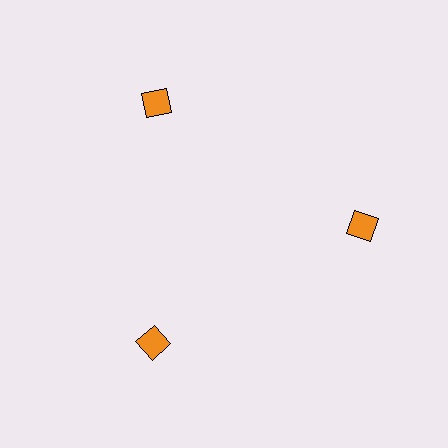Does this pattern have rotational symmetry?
Yes, this pattern has 3-fold rotational symmetry. It looks the same after rotating 120 degrees around the center.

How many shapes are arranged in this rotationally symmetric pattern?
There are 3 shapes, arranged in 3 groups of 1.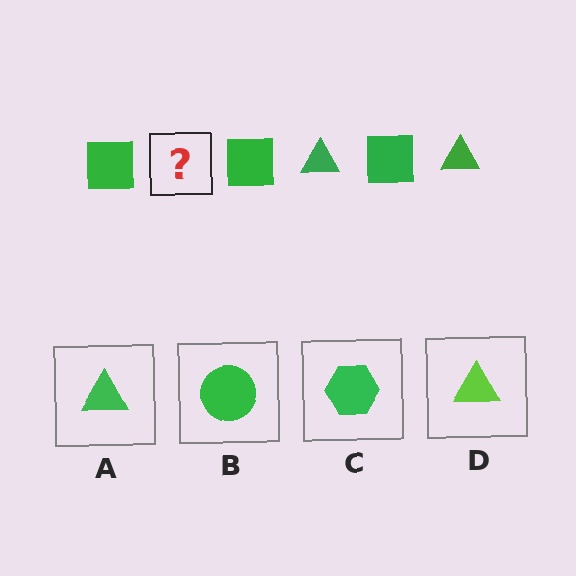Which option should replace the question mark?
Option A.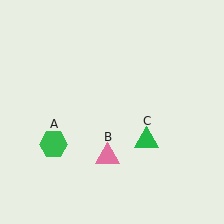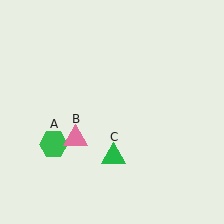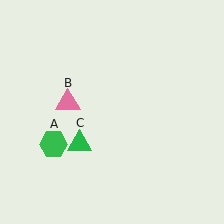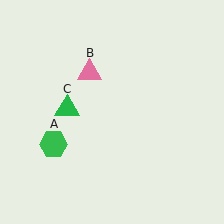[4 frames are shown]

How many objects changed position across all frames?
2 objects changed position: pink triangle (object B), green triangle (object C).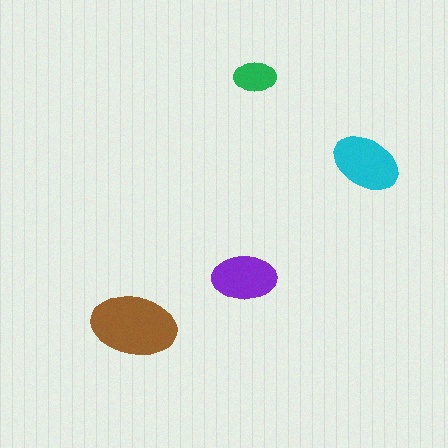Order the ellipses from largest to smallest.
the brown one, the cyan one, the purple one, the green one.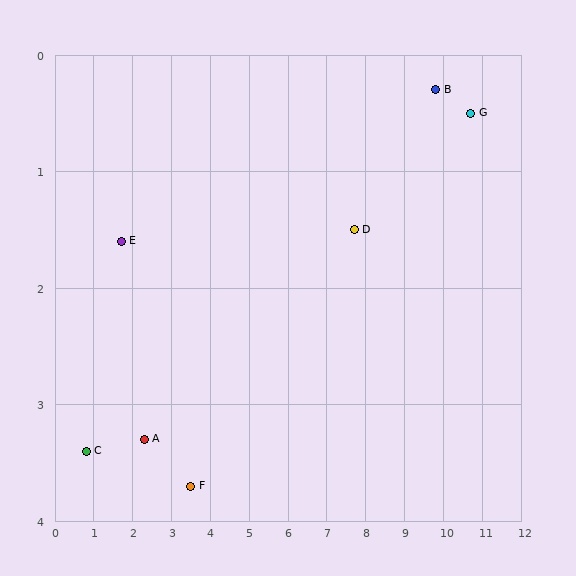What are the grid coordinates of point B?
Point B is at approximately (9.8, 0.3).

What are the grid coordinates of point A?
Point A is at approximately (2.3, 3.3).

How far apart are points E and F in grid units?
Points E and F are about 2.8 grid units apart.